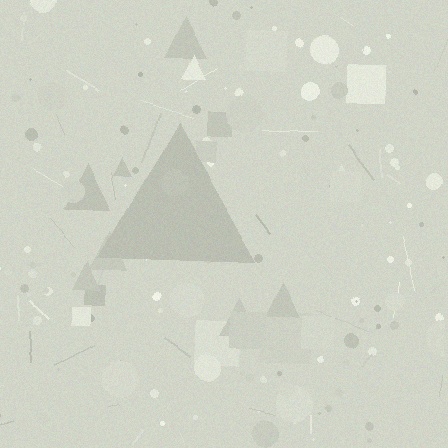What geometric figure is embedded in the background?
A triangle is embedded in the background.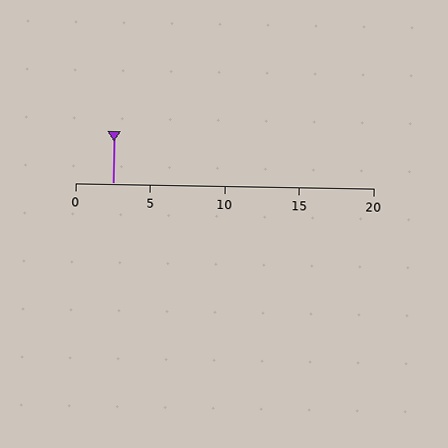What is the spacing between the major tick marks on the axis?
The major ticks are spaced 5 apart.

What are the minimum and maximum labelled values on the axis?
The axis runs from 0 to 20.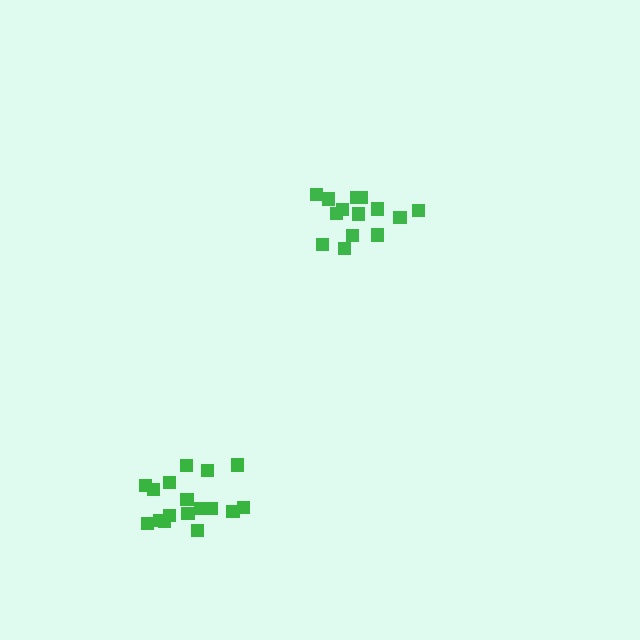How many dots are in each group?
Group 1: 14 dots, Group 2: 17 dots (31 total).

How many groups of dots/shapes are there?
There are 2 groups.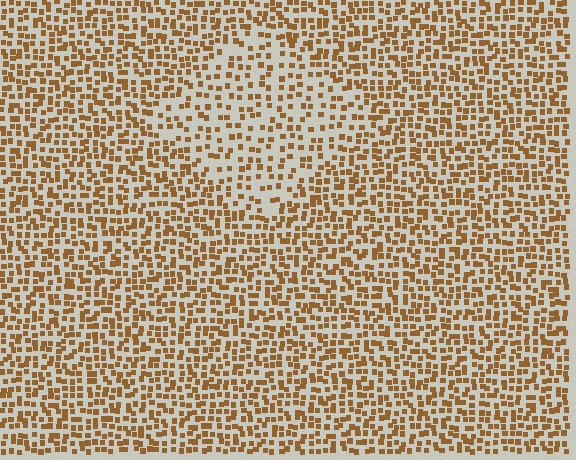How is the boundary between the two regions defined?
The boundary is defined by a change in element density (approximately 1.8x ratio). All elements are the same color, size, and shape.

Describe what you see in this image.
The image contains small brown elements arranged at two different densities. A diamond-shaped region is visible where the elements are less densely packed than the surrounding area.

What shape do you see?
I see a diamond.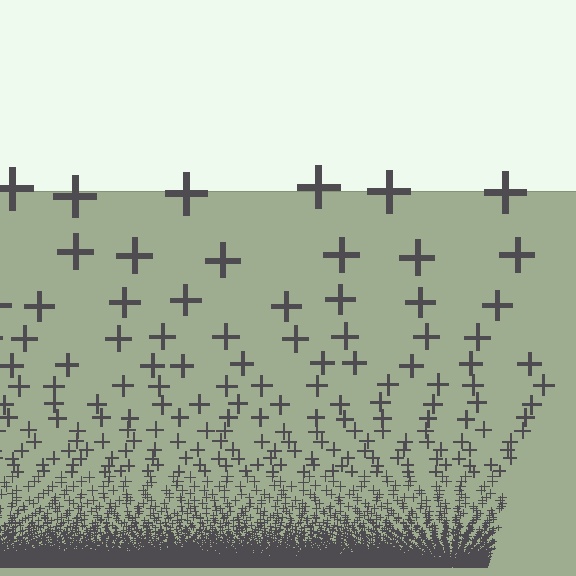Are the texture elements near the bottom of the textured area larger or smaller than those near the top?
Smaller. The gradient is inverted — elements near the bottom are smaller and denser.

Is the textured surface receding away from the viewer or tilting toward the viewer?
The surface appears to tilt toward the viewer. Texture elements get larger and sparser toward the top.